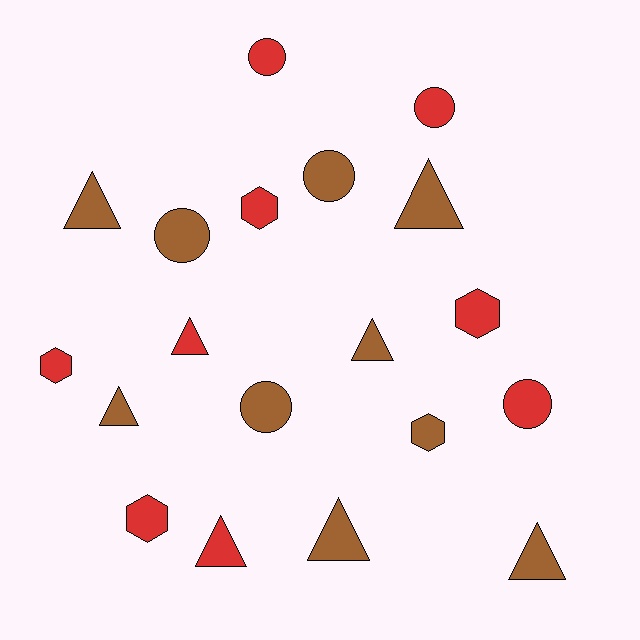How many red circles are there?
There are 3 red circles.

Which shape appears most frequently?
Triangle, with 8 objects.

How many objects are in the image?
There are 19 objects.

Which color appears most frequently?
Brown, with 10 objects.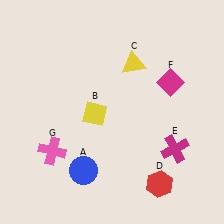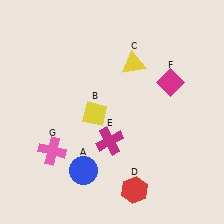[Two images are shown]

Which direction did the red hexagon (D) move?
The red hexagon (D) moved left.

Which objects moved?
The objects that moved are: the red hexagon (D), the magenta cross (E).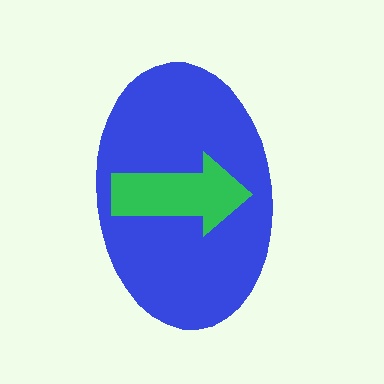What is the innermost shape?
The green arrow.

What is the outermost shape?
The blue ellipse.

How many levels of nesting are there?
2.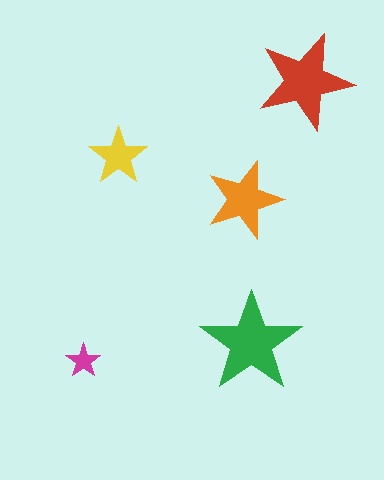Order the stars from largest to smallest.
the green one, the red one, the orange one, the yellow one, the magenta one.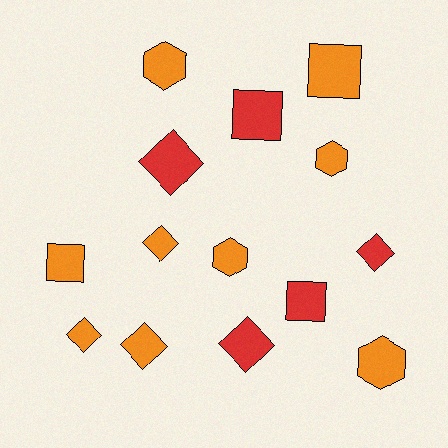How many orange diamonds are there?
There are 3 orange diamonds.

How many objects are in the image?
There are 14 objects.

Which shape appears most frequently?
Diamond, with 6 objects.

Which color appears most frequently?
Orange, with 9 objects.